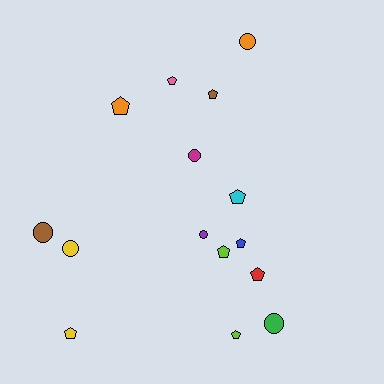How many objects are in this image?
There are 15 objects.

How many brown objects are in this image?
There are 2 brown objects.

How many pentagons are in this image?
There are 9 pentagons.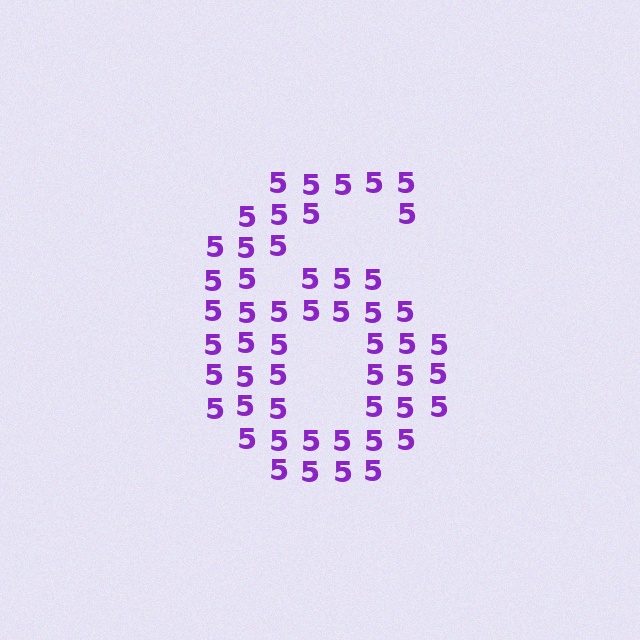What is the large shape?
The large shape is the digit 6.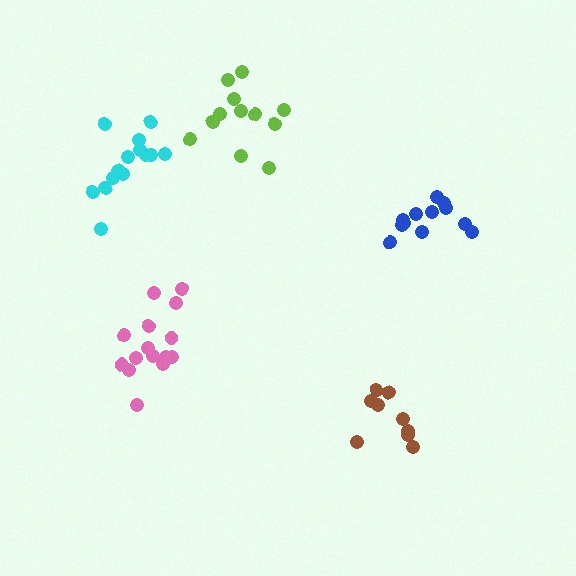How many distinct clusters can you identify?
There are 5 distinct clusters.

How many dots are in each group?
Group 1: 15 dots, Group 2: 9 dots, Group 3: 12 dots, Group 4: 14 dots, Group 5: 12 dots (62 total).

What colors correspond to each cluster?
The clusters are colored: pink, brown, lime, cyan, blue.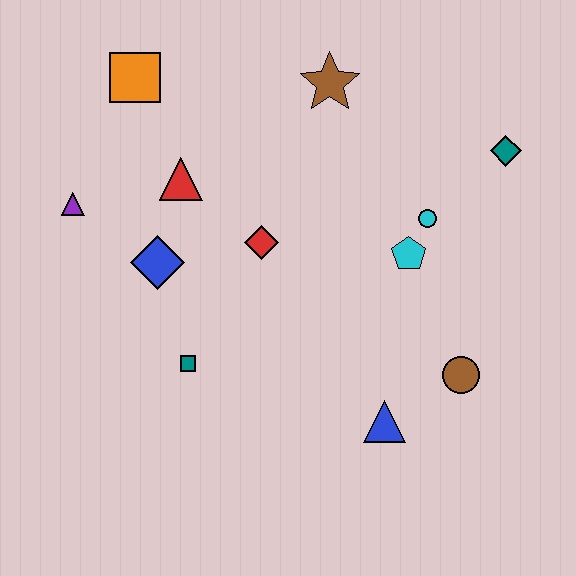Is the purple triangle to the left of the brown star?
Yes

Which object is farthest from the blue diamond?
The teal diamond is farthest from the blue diamond.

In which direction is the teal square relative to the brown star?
The teal square is below the brown star.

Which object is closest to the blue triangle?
The brown circle is closest to the blue triangle.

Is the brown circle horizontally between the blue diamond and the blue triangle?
No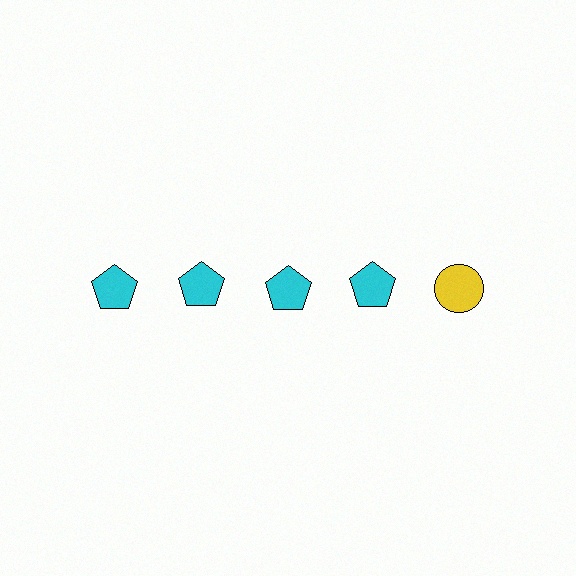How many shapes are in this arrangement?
There are 5 shapes arranged in a grid pattern.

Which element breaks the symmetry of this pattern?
The yellow circle in the top row, rightmost column breaks the symmetry. All other shapes are cyan pentagons.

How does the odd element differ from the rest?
It differs in both color (yellow instead of cyan) and shape (circle instead of pentagon).